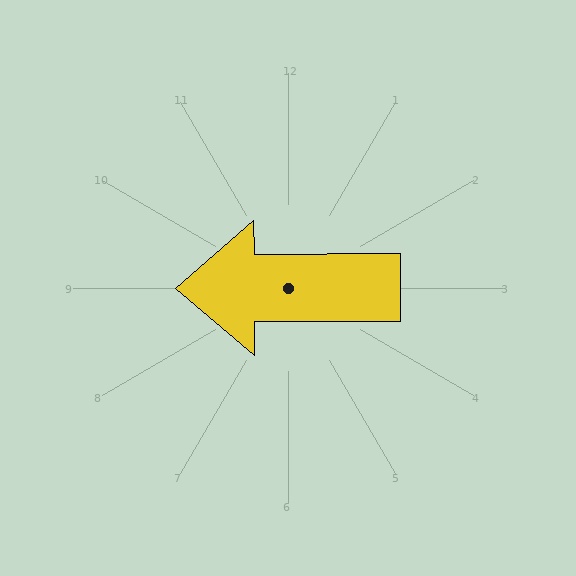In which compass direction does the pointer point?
West.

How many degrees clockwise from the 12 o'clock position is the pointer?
Approximately 270 degrees.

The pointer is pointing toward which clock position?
Roughly 9 o'clock.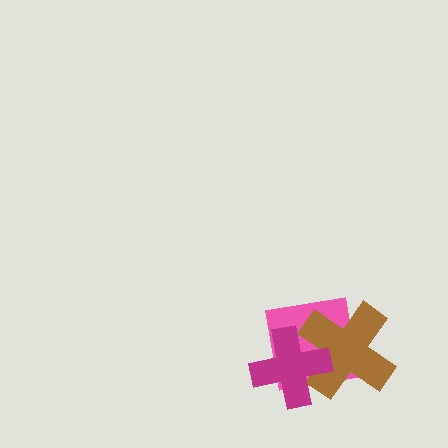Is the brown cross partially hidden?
Yes, it is partially covered by another shape.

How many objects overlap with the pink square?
2 objects overlap with the pink square.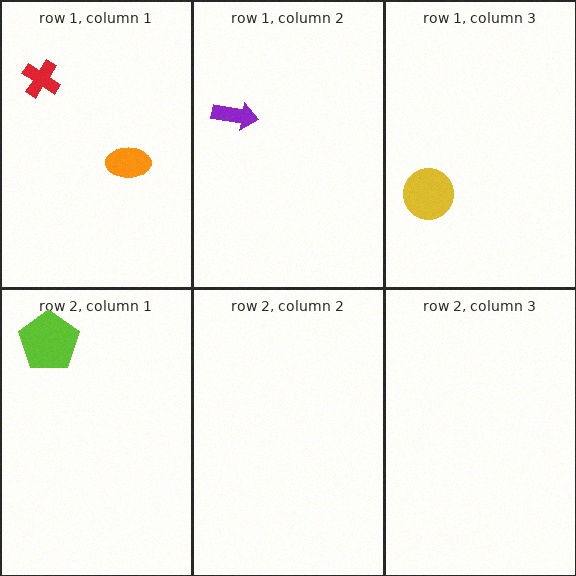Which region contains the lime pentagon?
The row 2, column 1 region.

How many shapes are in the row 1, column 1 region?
2.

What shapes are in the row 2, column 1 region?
The lime pentagon.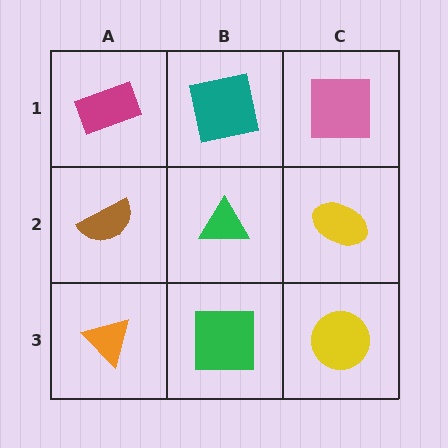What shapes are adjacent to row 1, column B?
A green triangle (row 2, column B), a magenta rectangle (row 1, column A), a pink square (row 1, column C).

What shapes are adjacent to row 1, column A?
A brown semicircle (row 2, column A), a teal square (row 1, column B).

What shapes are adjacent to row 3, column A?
A brown semicircle (row 2, column A), a green square (row 3, column B).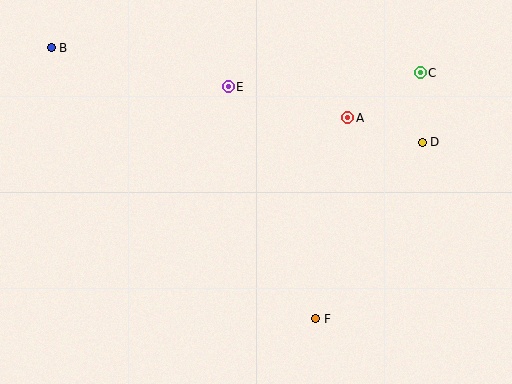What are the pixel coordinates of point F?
Point F is at (316, 319).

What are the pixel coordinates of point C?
Point C is at (420, 73).